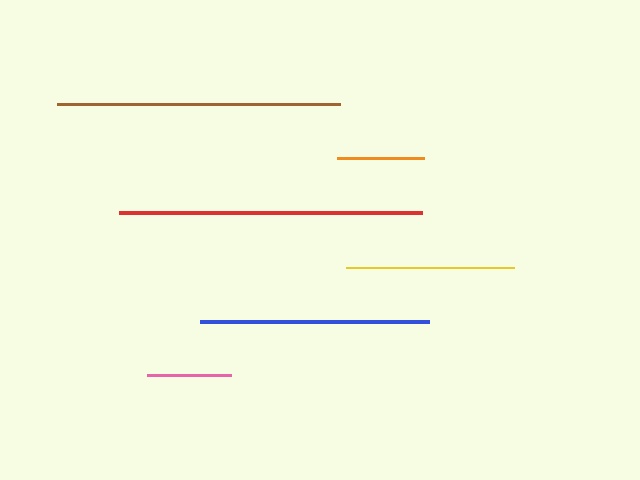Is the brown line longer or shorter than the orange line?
The brown line is longer than the orange line.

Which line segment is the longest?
The red line is the longest at approximately 303 pixels.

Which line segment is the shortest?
The pink line is the shortest at approximately 84 pixels.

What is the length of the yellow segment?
The yellow segment is approximately 168 pixels long.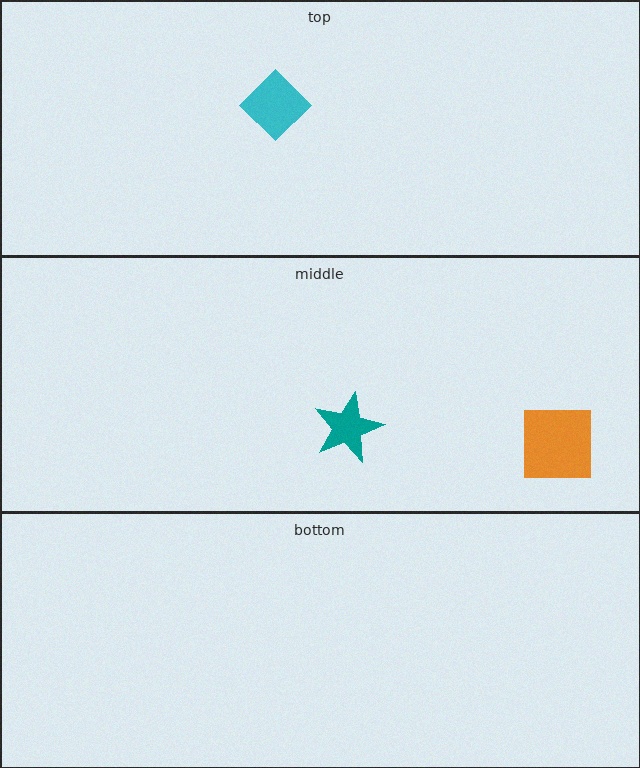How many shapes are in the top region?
1.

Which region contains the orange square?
The middle region.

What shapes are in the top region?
The cyan diamond.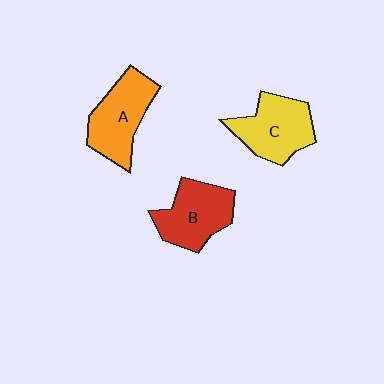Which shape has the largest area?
Shape C (yellow).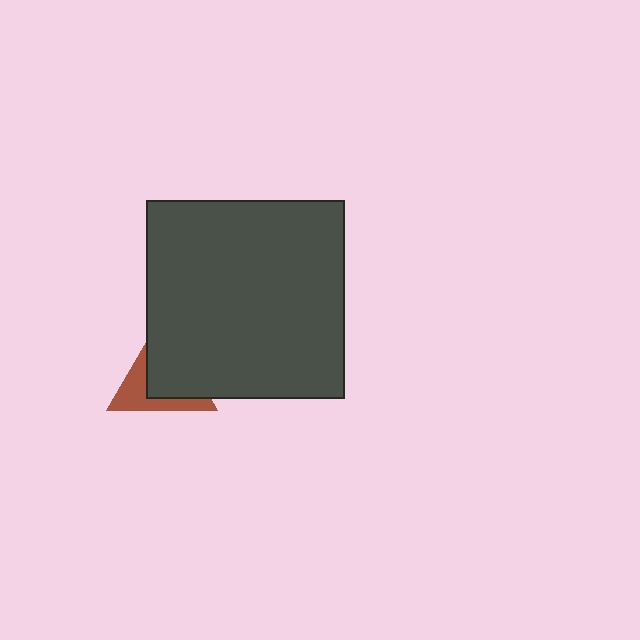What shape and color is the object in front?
The object in front is a dark gray square.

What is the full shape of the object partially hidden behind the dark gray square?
The partially hidden object is a brown triangle.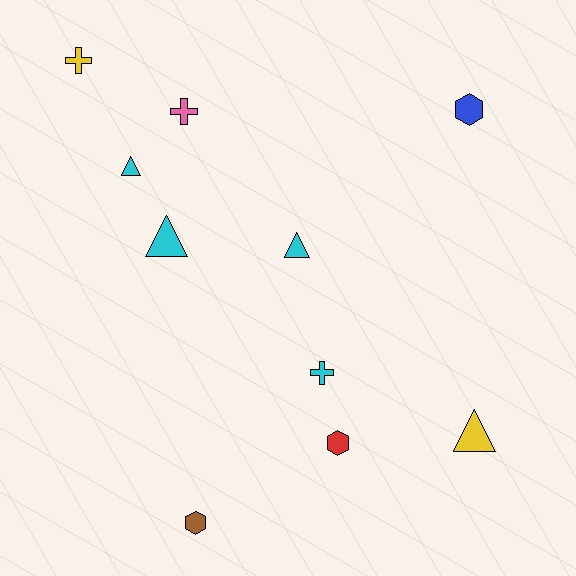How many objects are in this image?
There are 10 objects.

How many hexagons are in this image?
There are 3 hexagons.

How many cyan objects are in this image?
There are 4 cyan objects.